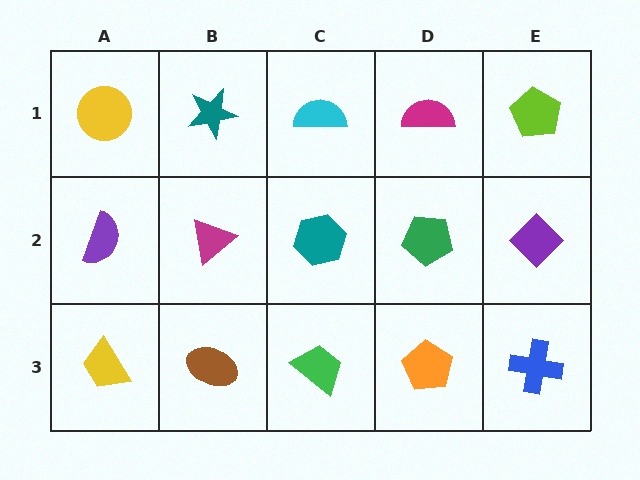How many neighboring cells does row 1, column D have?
3.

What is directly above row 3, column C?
A teal hexagon.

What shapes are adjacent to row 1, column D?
A green pentagon (row 2, column D), a cyan semicircle (row 1, column C), a lime pentagon (row 1, column E).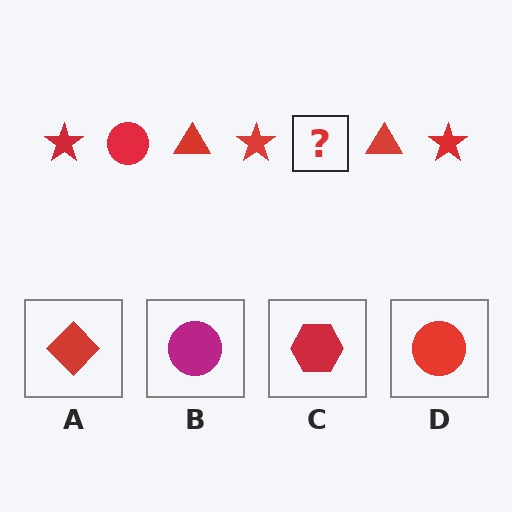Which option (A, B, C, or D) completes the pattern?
D.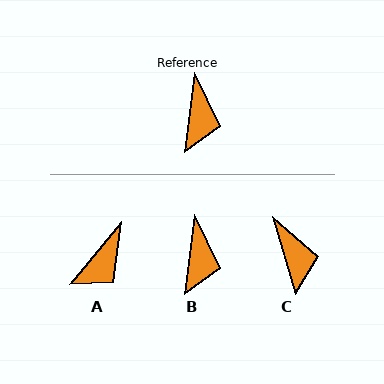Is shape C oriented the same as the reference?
No, it is off by about 23 degrees.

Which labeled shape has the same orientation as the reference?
B.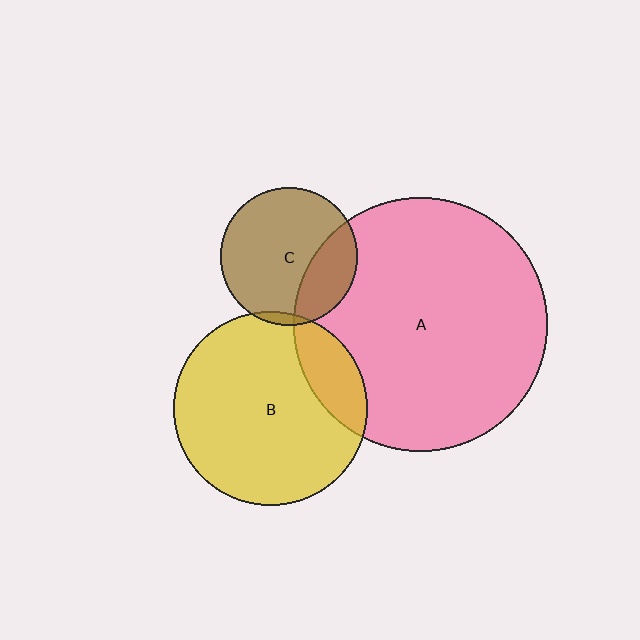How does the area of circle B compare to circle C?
Approximately 2.0 times.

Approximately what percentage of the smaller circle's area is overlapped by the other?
Approximately 5%.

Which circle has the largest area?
Circle A (pink).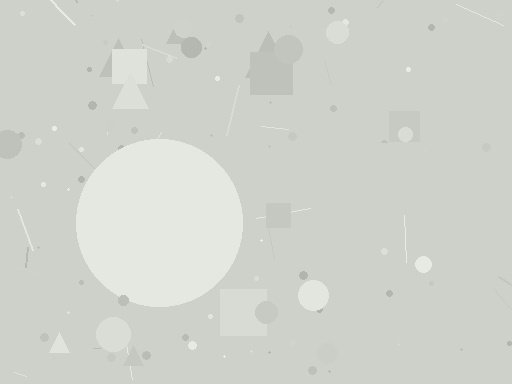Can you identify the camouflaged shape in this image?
The camouflaged shape is a circle.